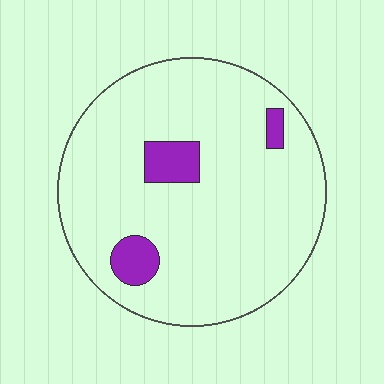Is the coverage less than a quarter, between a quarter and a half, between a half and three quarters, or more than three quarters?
Less than a quarter.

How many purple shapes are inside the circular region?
3.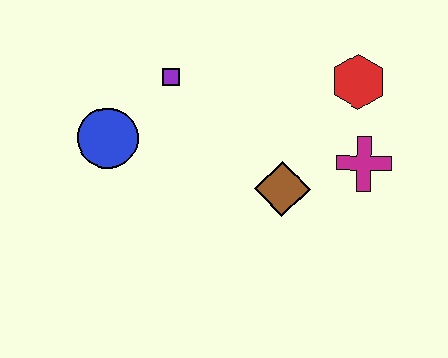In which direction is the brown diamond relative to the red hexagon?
The brown diamond is below the red hexagon.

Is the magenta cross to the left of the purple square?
No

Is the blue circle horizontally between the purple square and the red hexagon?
No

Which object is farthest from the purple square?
The magenta cross is farthest from the purple square.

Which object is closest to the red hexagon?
The magenta cross is closest to the red hexagon.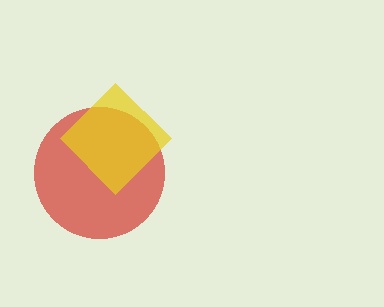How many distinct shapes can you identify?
There are 2 distinct shapes: a red circle, a yellow diamond.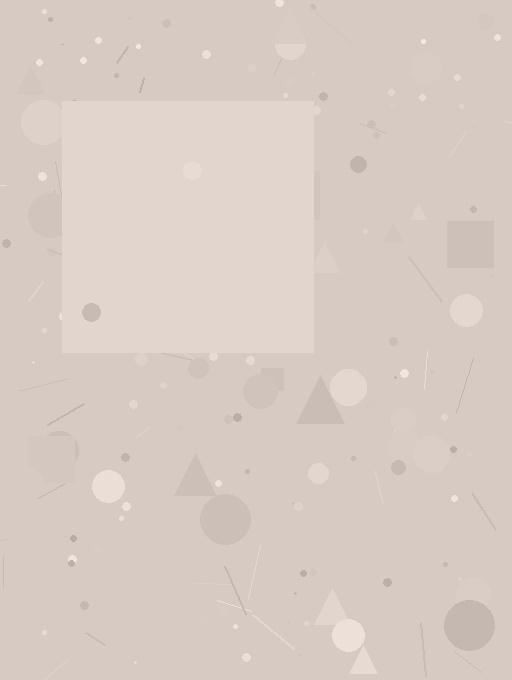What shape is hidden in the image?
A square is hidden in the image.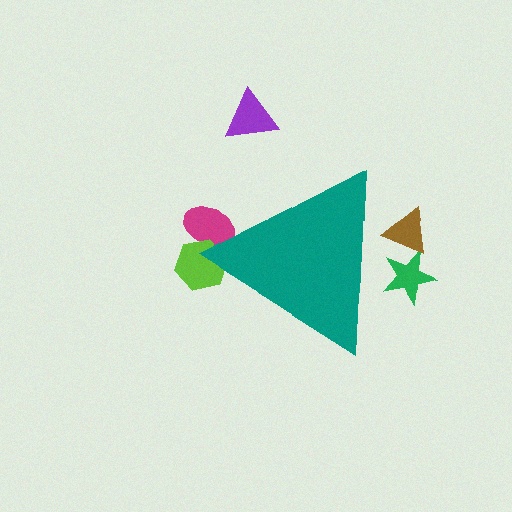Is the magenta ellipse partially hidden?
Yes, the magenta ellipse is partially hidden behind the teal triangle.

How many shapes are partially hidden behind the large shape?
4 shapes are partially hidden.